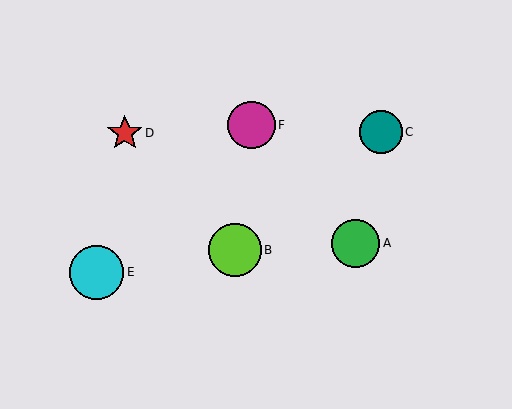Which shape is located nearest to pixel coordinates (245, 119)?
The magenta circle (labeled F) at (251, 125) is nearest to that location.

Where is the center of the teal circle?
The center of the teal circle is at (381, 132).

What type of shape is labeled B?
Shape B is a lime circle.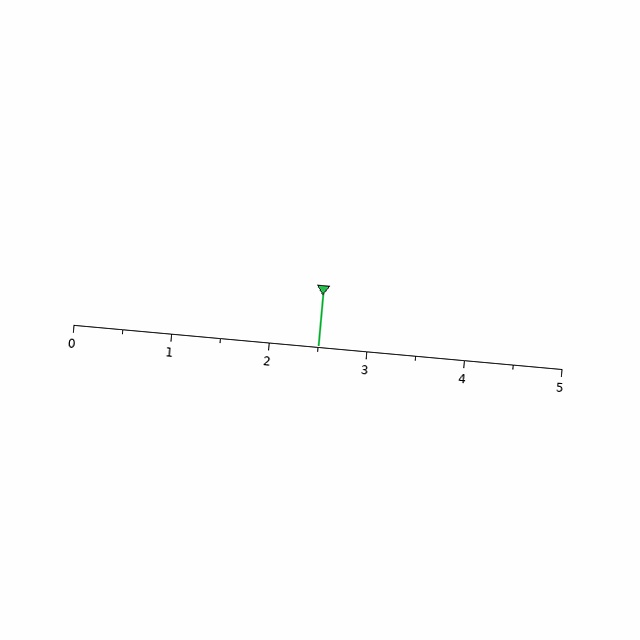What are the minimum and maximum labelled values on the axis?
The axis runs from 0 to 5.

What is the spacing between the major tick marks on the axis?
The major ticks are spaced 1 apart.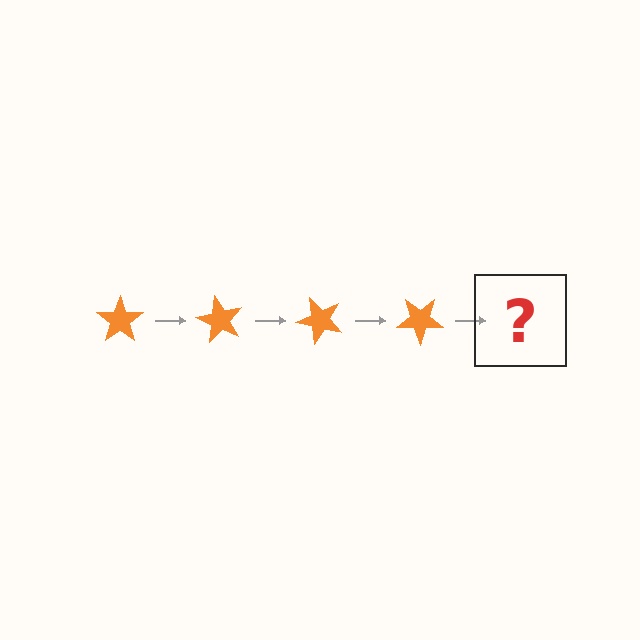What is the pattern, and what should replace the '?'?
The pattern is that the star rotates 60 degrees each step. The '?' should be an orange star rotated 240 degrees.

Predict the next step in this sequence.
The next step is an orange star rotated 240 degrees.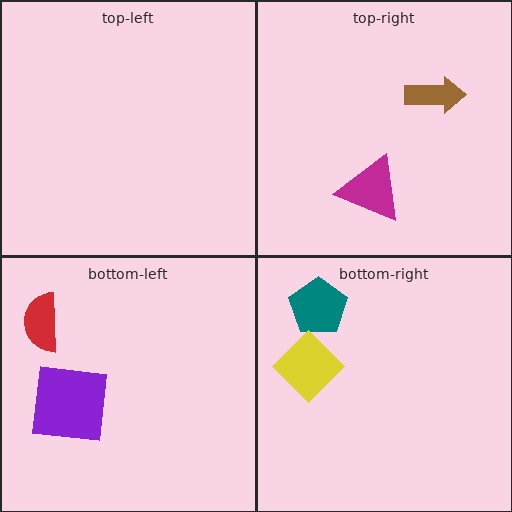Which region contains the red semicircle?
The bottom-left region.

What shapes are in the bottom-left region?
The red semicircle, the purple square.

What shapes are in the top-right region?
The magenta triangle, the brown arrow.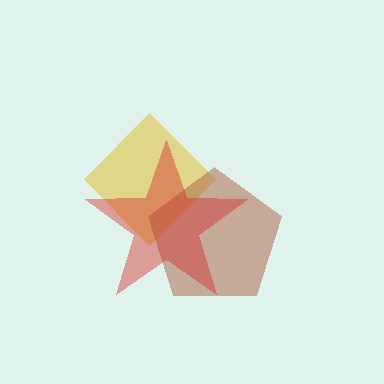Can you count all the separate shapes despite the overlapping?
Yes, there are 3 separate shapes.